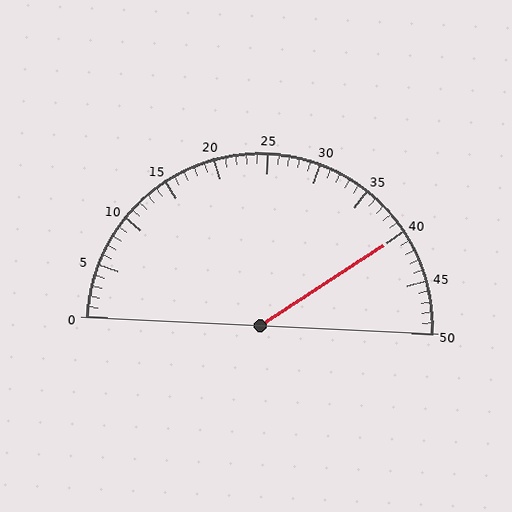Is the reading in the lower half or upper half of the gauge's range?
The reading is in the upper half of the range (0 to 50).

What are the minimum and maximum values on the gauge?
The gauge ranges from 0 to 50.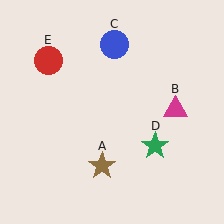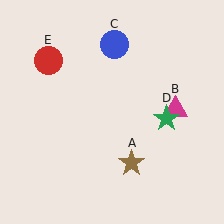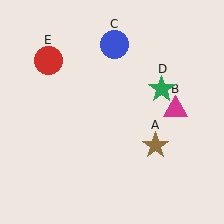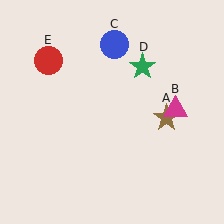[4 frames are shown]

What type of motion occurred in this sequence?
The brown star (object A), green star (object D) rotated counterclockwise around the center of the scene.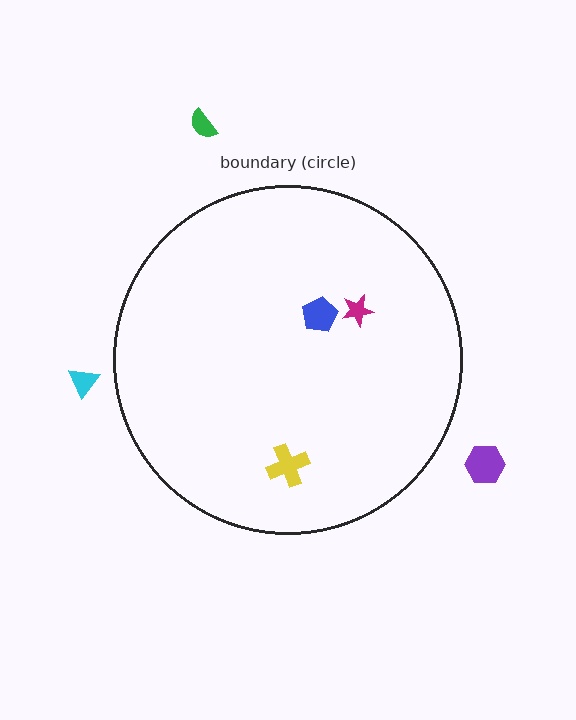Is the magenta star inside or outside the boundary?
Inside.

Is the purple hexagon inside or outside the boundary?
Outside.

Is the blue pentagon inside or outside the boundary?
Inside.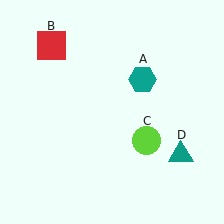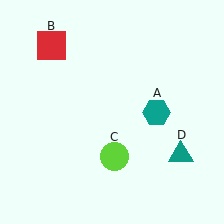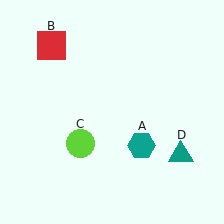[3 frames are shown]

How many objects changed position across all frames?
2 objects changed position: teal hexagon (object A), lime circle (object C).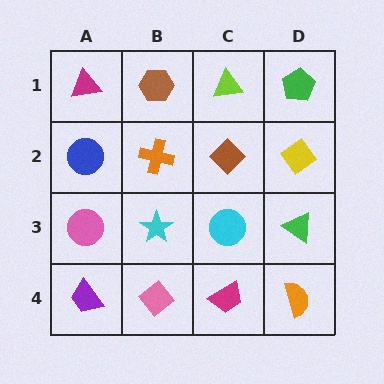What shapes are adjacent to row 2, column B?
A brown hexagon (row 1, column B), a cyan star (row 3, column B), a blue circle (row 2, column A), a brown diamond (row 2, column C).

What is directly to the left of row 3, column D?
A cyan circle.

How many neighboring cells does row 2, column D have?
3.